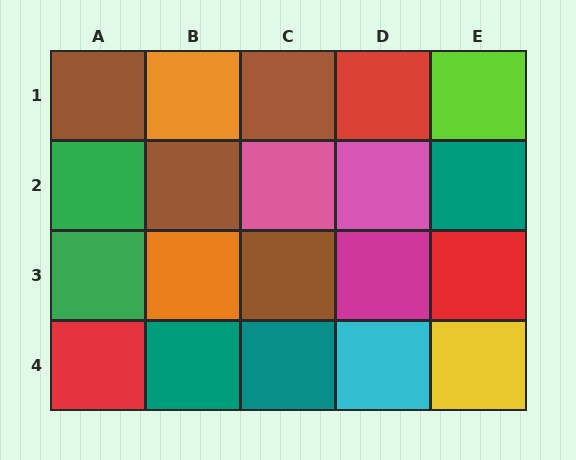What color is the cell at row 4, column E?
Yellow.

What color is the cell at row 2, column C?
Pink.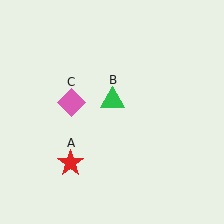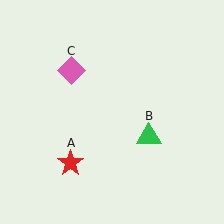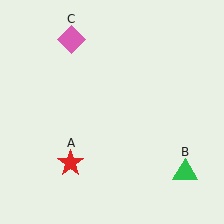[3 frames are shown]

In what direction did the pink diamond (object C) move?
The pink diamond (object C) moved up.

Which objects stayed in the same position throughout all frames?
Red star (object A) remained stationary.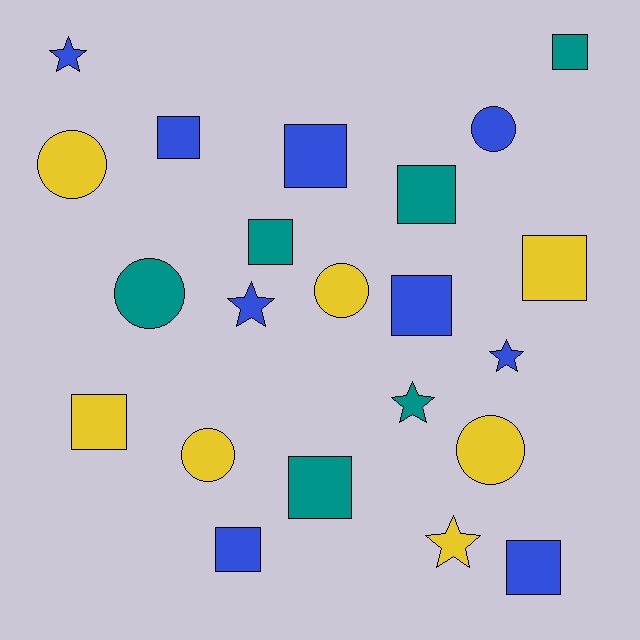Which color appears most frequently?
Blue, with 9 objects.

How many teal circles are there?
There is 1 teal circle.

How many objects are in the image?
There are 22 objects.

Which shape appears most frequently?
Square, with 11 objects.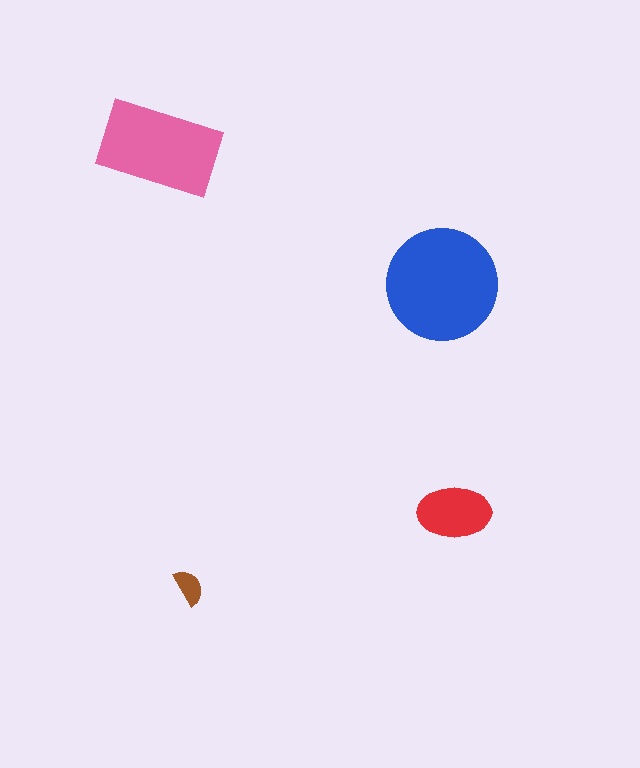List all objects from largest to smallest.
The blue circle, the pink rectangle, the red ellipse, the brown semicircle.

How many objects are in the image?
There are 4 objects in the image.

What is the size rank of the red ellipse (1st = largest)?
3rd.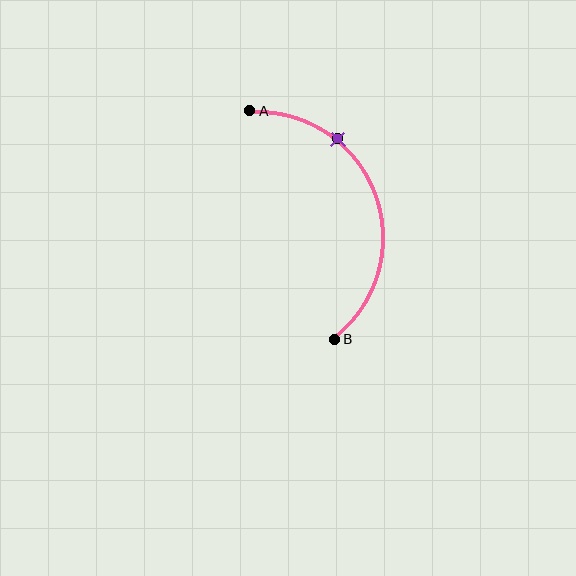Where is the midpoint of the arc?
The arc midpoint is the point on the curve farthest from the straight line joining A and B. It sits to the right of that line.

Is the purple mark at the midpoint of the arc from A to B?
No. The purple mark lies on the arc but is closer to endpoint A. The arc midpoint would be at the point on the curve equidistant along the arc from both A and B.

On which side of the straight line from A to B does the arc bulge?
The arc bulges to the right of the straight line connecting A and B.